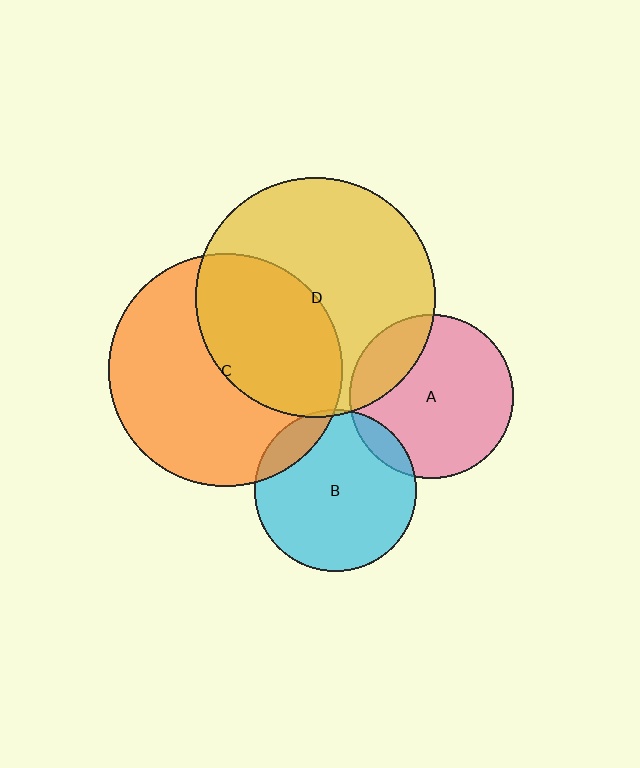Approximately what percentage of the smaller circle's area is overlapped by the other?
Approximately 20%.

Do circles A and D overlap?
Yes.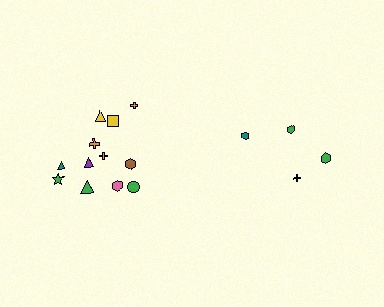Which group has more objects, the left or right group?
The left group.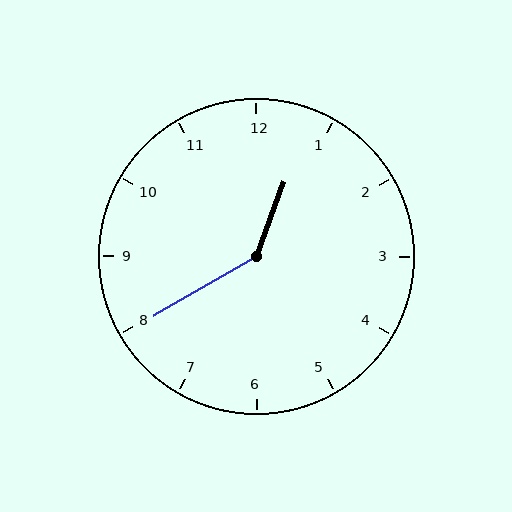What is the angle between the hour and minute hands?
Approximately 140 degrees.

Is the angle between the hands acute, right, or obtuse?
It is obtuse.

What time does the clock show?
12:40.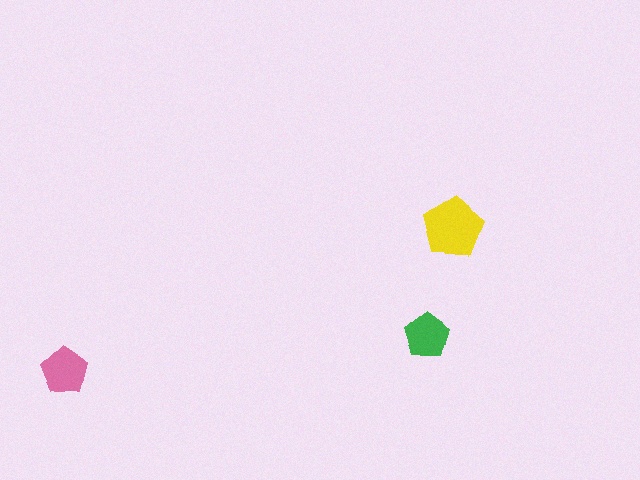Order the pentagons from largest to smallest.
the yellow one, the pink one, the green one.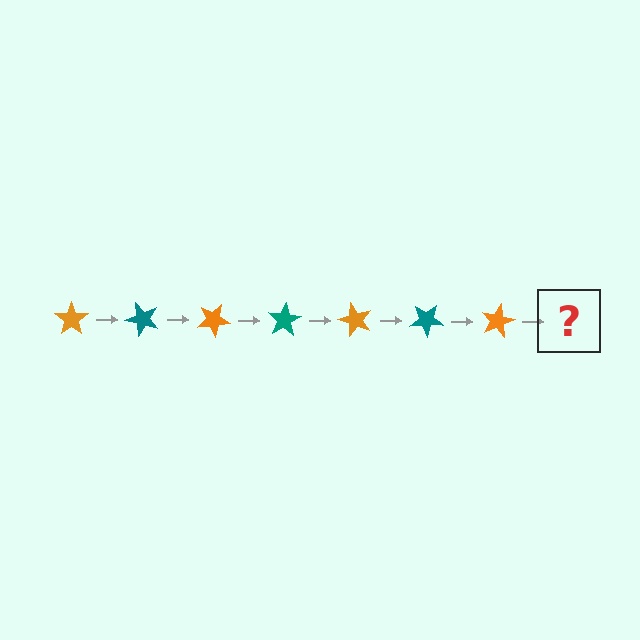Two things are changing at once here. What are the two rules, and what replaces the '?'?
The two rules are that it rotates 50 degrees each step and the color cycles through orange and teal. The '?' should be a teal star, rotated 350 degrees from the start.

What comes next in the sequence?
The next element should be a teal star, rotated 350 degrees from the start.